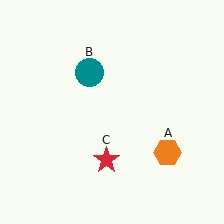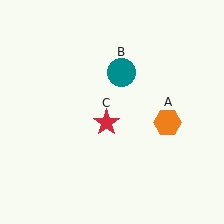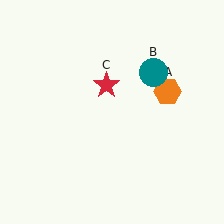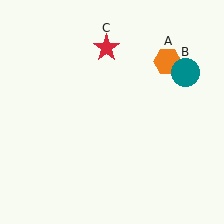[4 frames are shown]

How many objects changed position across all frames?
3 objects changed position: orange hexagon (object A), teal circle (object B), red star (object C).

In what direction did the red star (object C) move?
The red star (object C) moved up.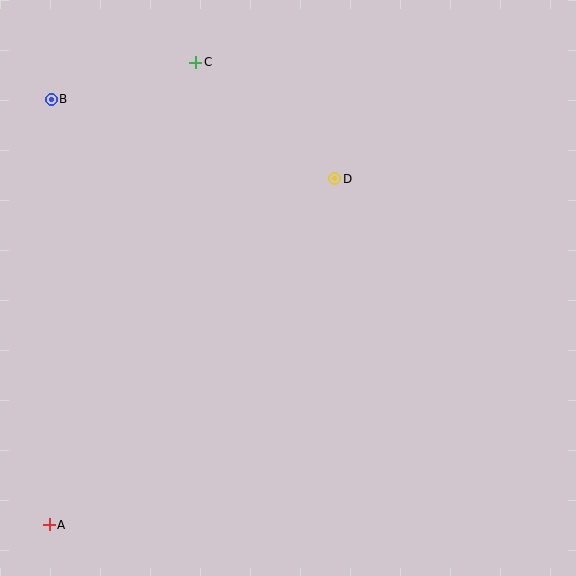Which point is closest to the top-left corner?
Point B is closest to the top-left corner.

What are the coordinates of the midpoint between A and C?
The midpoint between A and C is at (122, 294).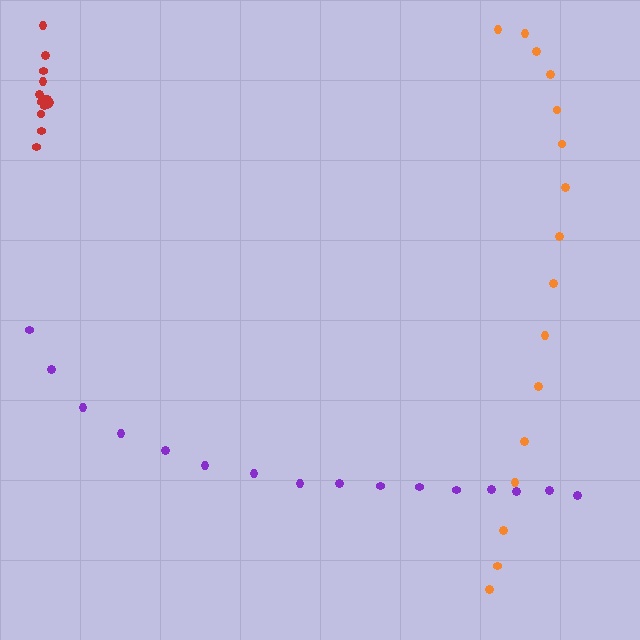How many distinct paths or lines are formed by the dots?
There are 3 distinct paths.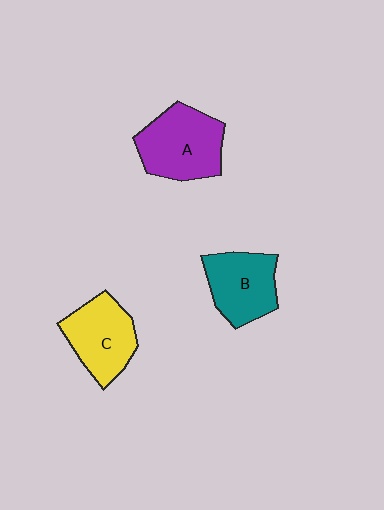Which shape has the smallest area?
Shape B (teal).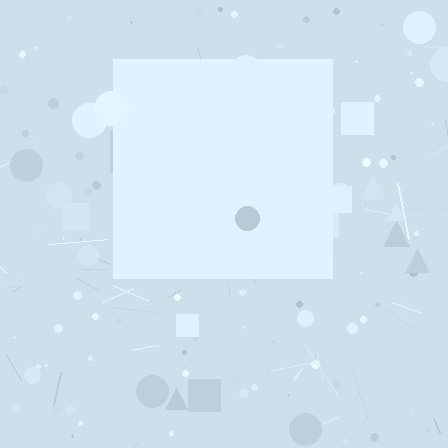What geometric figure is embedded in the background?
A square is embedded in the background.